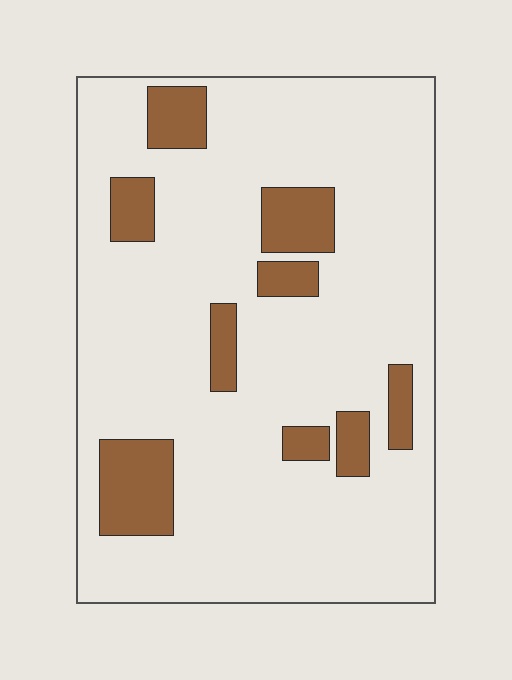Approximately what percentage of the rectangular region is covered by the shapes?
Approximately 15%.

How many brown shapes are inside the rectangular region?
9.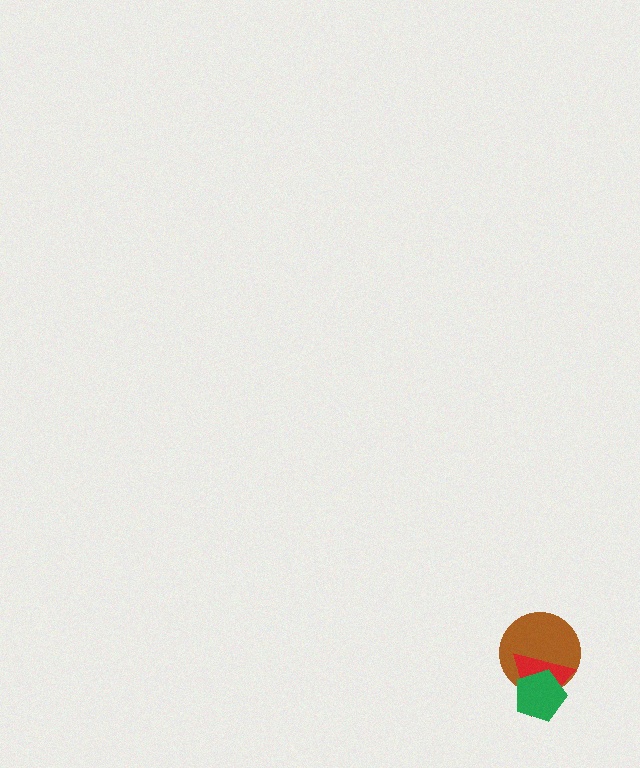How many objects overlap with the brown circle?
2 objects overlap with the brown circle.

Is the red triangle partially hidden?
Yes, it is partially covered by another shape.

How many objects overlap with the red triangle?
2 objects overlap with the red triangle.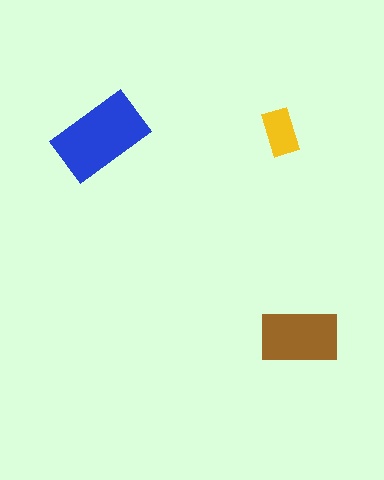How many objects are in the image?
There are 3 objects in the image.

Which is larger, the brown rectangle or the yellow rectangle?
The brown one.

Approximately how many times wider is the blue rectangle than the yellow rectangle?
About 2 times wider.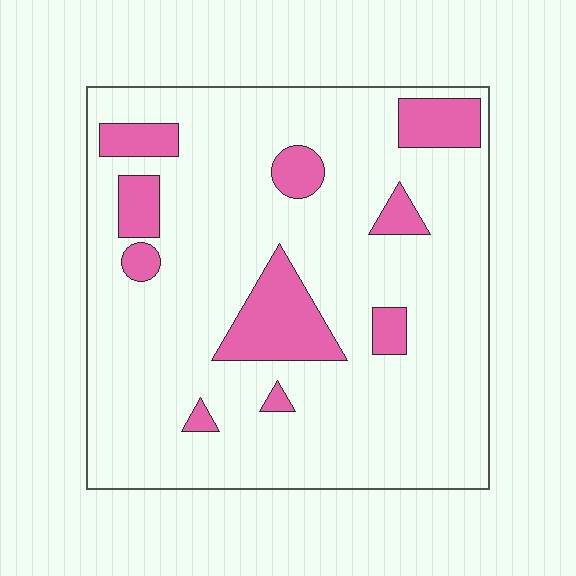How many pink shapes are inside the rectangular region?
10.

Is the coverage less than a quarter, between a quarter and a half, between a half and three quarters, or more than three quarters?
Less than a quarter.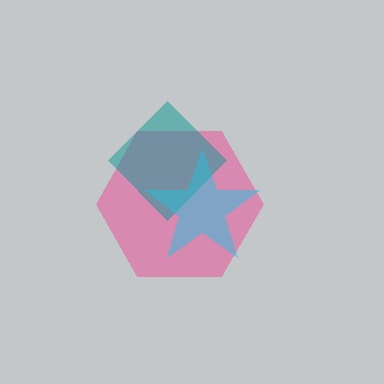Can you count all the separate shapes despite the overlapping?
Yes, there are 3 separate shapes.